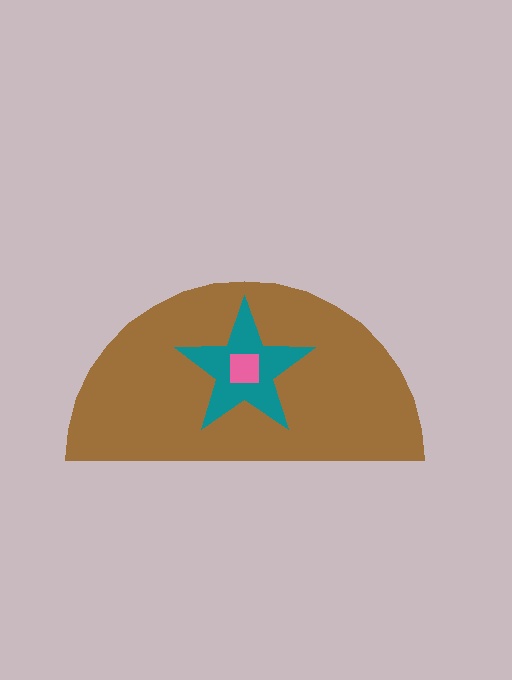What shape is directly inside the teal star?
The pink square.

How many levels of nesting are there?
3.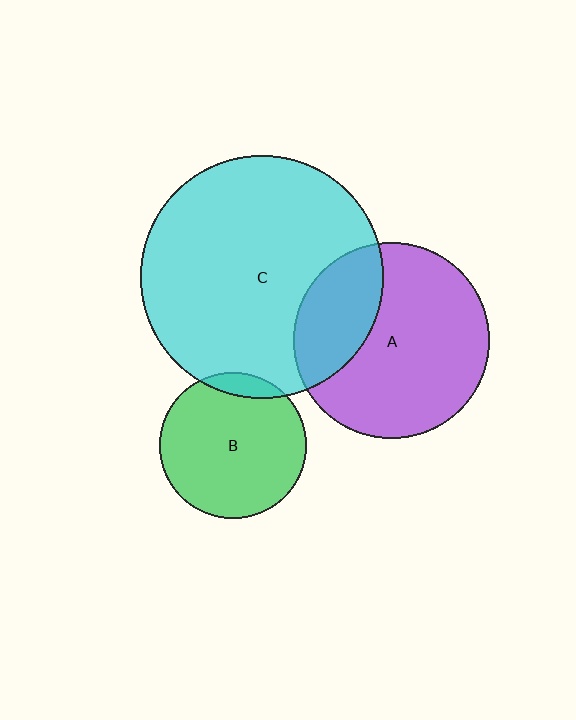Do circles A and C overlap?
Yes.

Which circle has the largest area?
Circle C (cyan).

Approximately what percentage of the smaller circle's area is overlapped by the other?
Approximately 30%.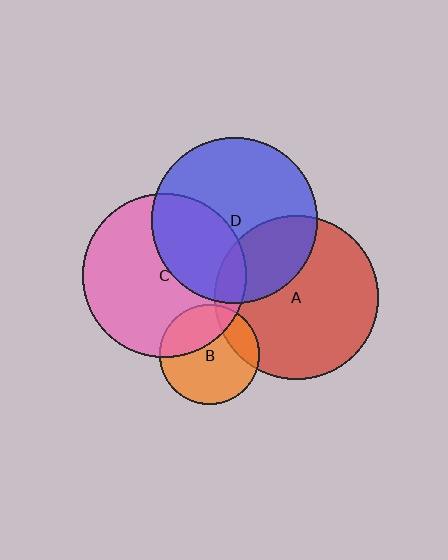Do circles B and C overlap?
Yes.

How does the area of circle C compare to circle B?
Approximately 2.7 times.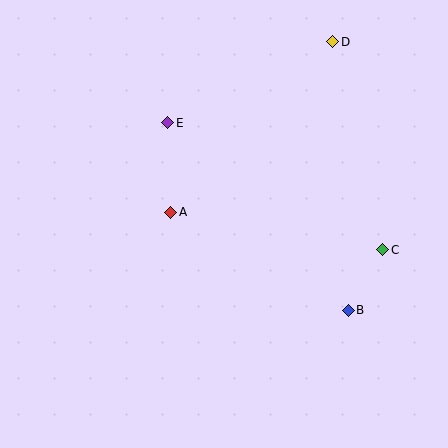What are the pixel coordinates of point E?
Point E is at (168, 123).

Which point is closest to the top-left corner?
Point E is closest to the top-left corner.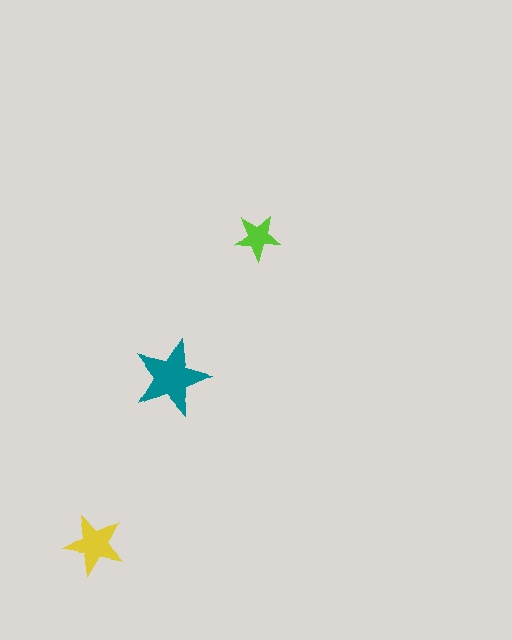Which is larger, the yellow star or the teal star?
The teal one.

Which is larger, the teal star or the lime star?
The teal one.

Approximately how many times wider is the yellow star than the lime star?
About 1.5 times wider.